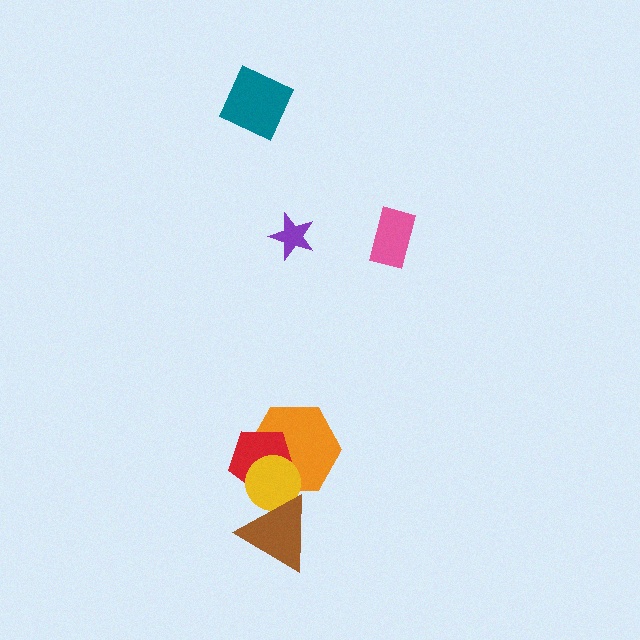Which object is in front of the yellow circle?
The brown triangle is in front of the yellow circle.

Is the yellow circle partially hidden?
Yes, it is partially covered by another shape.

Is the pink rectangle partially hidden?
No, no other shape covers it.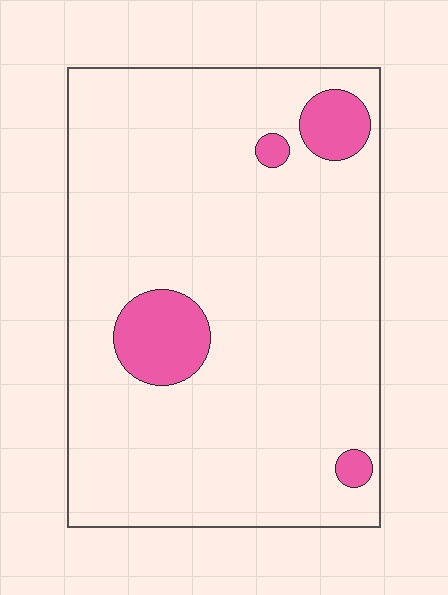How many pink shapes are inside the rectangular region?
4.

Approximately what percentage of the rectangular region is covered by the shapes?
Approximately 10%.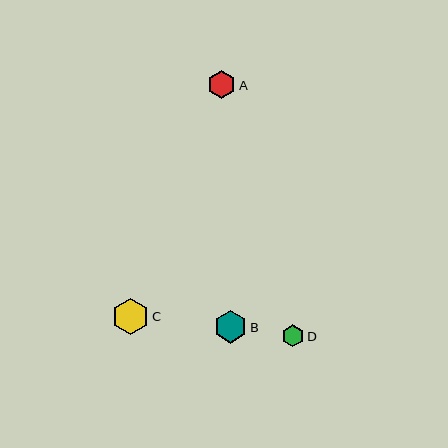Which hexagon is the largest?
Hexagon C is the largest with a size of approximately 36 pixels.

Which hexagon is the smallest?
Hexagon D is the smallest with a size of approximately 22 pixels.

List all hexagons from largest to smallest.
From largest to smallest: C, B, A, D.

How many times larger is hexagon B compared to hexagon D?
Hexagon B is approximately 1.5 times the size of hexagon D.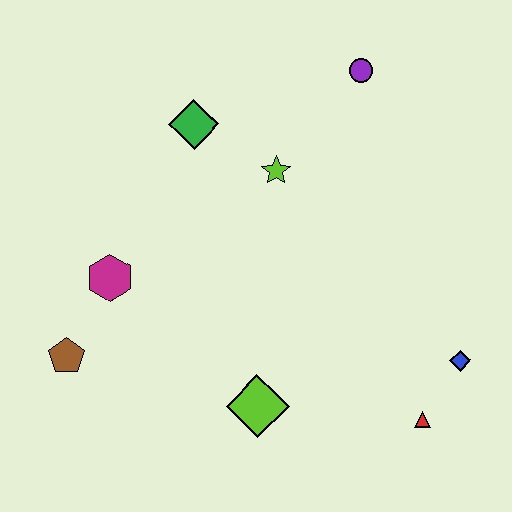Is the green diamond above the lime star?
Yes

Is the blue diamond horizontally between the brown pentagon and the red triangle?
No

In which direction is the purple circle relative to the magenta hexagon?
The purple circle is to the right of the magenta hexagon.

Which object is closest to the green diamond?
The lime star is closest to the green diamond.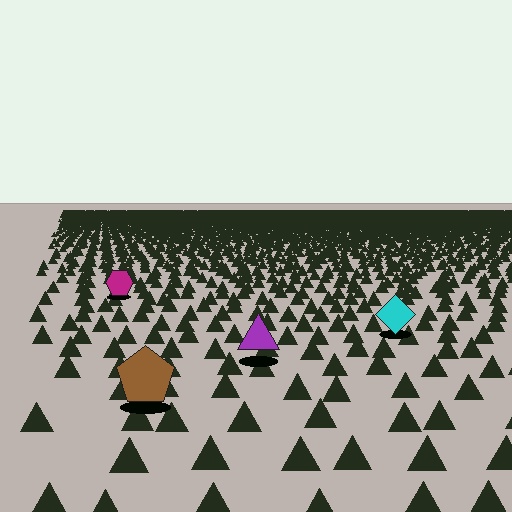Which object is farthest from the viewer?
The magenta hexagon is farthest from the viewer. It appears smaller and the ground texture around it is denser.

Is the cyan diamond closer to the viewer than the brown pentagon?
No. The brown pentagon is closer — you can tell from the texture gradient: the ground texture is coarser near it.